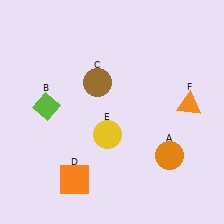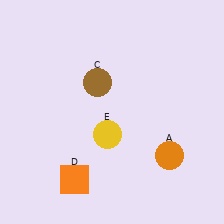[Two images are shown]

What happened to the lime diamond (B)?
The lime diamond (B) was removed in Image 2. It was in the top-left area of Image 1.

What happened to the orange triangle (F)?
The orange triangle (F) was removed in Image 2. It was in the top-right area of Image 1.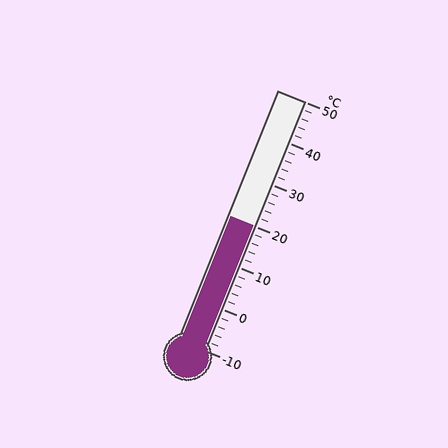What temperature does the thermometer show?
The thermometer shows approximately 20°C.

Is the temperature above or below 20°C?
The temperature is at 20°C.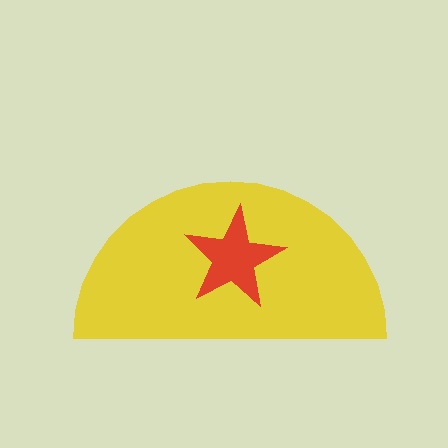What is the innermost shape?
The red star.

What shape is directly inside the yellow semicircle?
The red star.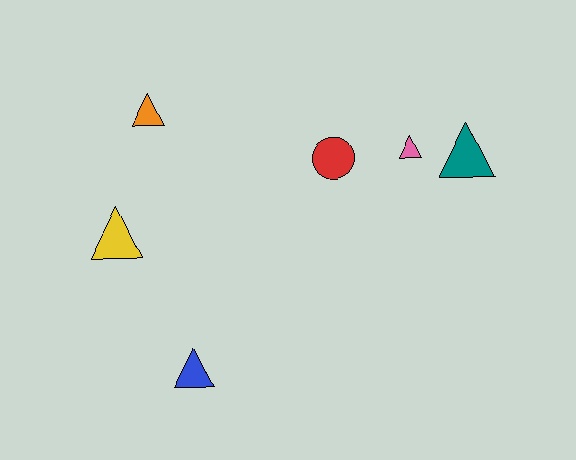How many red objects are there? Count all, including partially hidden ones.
There is 1 red object.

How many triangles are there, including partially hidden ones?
There are 5 triangles.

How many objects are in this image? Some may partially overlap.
There are 6 objects.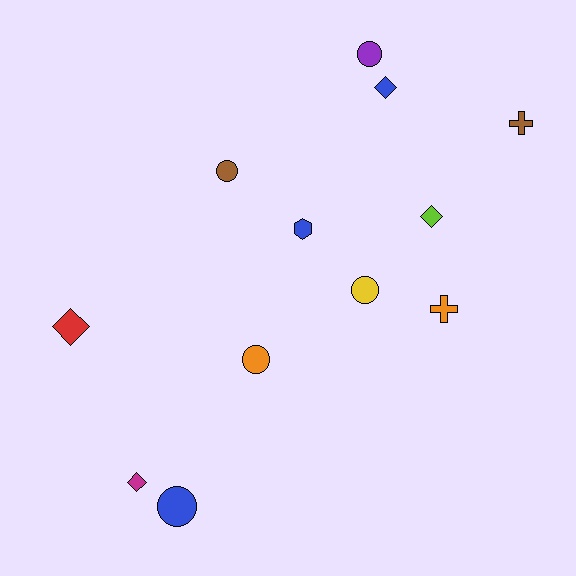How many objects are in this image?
There are 12 objects.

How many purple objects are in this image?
There is 1 purple object.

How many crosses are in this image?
There are 2 crosses.